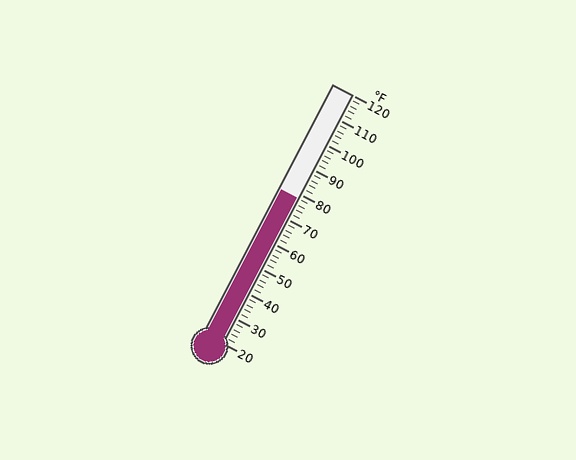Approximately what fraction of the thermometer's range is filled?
The thermometer is filled to approximately 60% of its range.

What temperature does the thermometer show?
The thermometer shows approximately 78°F.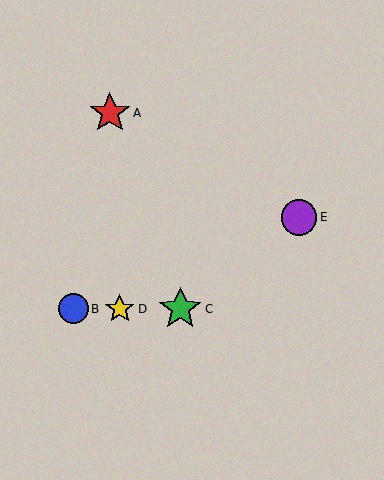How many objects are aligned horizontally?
3 objects (B, C, D) are aligned horizontally.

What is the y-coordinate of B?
Object B is at y≈309.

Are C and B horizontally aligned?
Yes, both are at y≈309.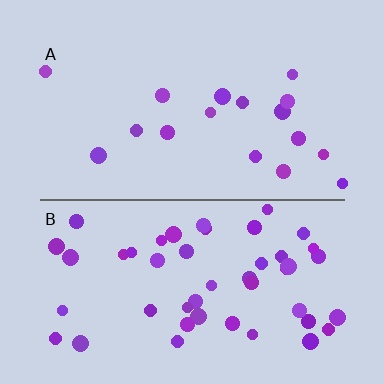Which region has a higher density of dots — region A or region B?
B (the bottom).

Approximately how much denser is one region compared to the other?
Approximately 2.7× — region B over region A.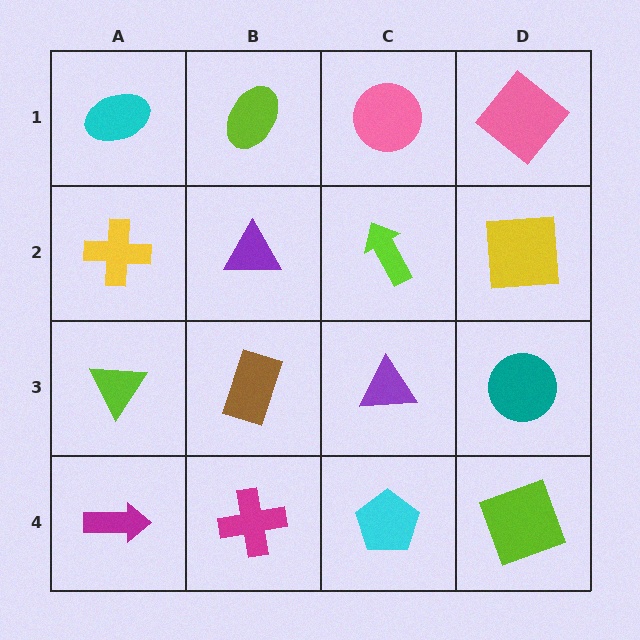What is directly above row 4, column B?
A brown rectangle.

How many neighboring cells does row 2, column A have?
3.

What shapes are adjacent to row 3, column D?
A yellow square (row 2, column D), a lime square (row 4, column D), a purple triangle (row 3, column C).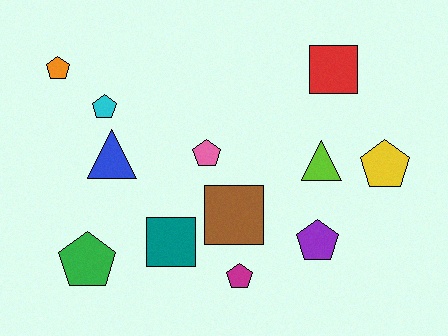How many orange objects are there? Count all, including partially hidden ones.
There is 1 orange object.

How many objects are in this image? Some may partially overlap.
There are 12 objects.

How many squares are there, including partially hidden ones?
There are 3 squares.